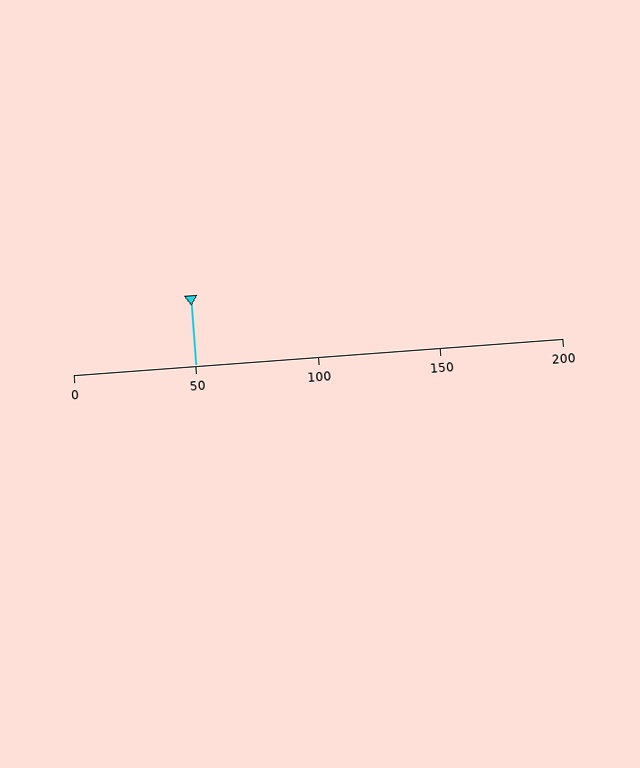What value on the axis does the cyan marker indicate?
The marker indicates approximately 50.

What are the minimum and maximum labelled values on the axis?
The axis runs from 0 to 200.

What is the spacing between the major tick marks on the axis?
The major ticks are spaced 50 apart.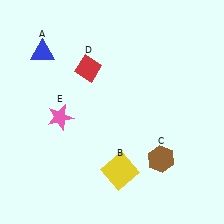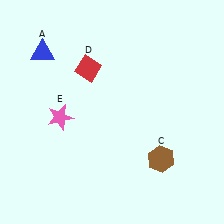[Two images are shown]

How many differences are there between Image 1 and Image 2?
There is 1 difference between the two images.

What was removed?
The yellow square (B) was removed in Image 2.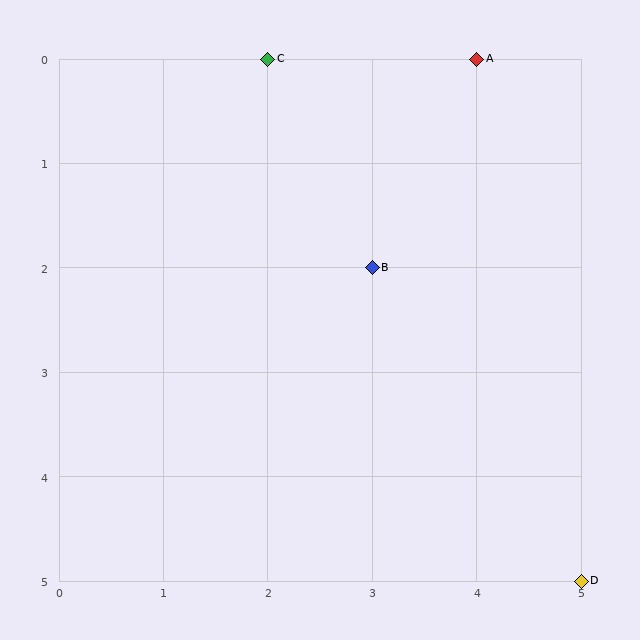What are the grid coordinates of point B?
Point B is at grid coordinates (3, 2).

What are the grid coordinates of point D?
Point D is at grid coordinates (5, 5).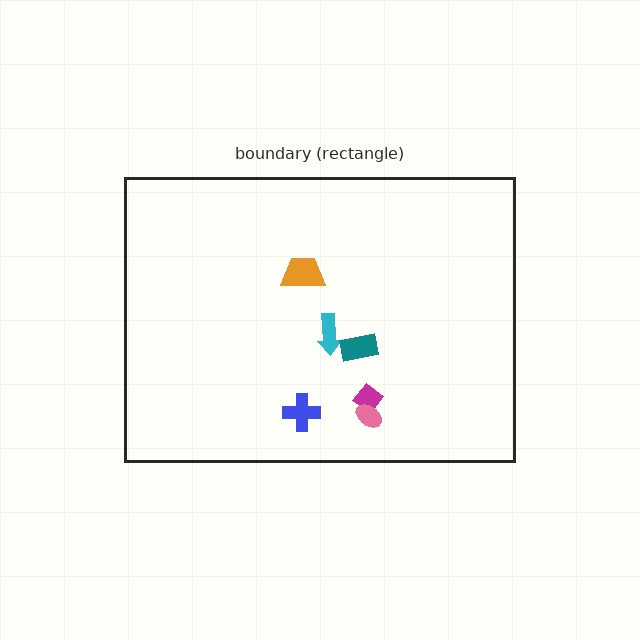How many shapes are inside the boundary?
6 inside, 0 outside.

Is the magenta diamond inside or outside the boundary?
Inside.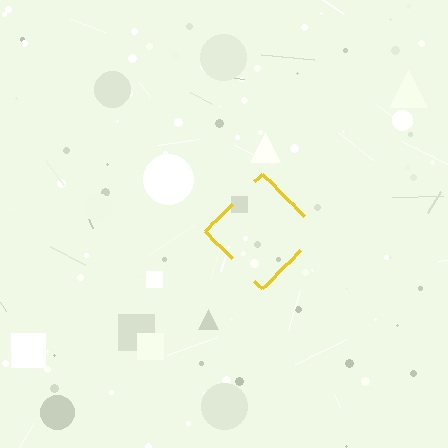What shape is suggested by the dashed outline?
The dashed outline suggests a diamond.